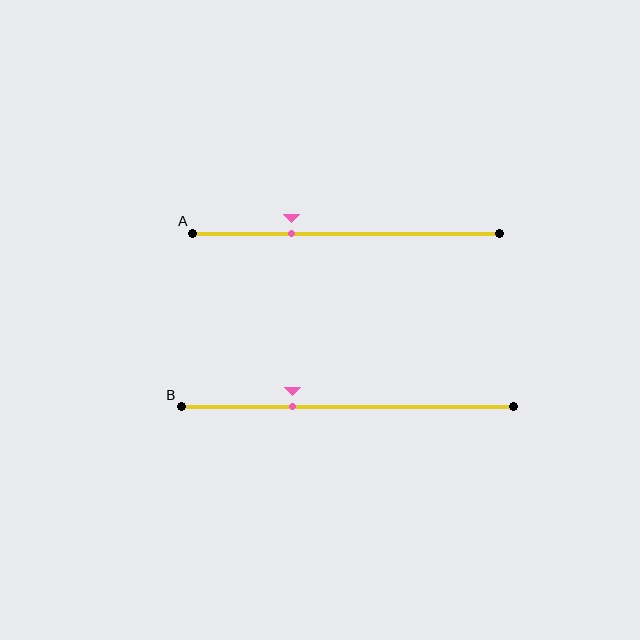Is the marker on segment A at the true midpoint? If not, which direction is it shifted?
No, the marker on segment A is shifted to the left by about 18% of the segment length.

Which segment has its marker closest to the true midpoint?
Segment B has its marker closest to the true midpoint.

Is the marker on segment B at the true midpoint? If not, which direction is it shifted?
No, the marker on segment B is shifted to the left by about 17% of the segment length.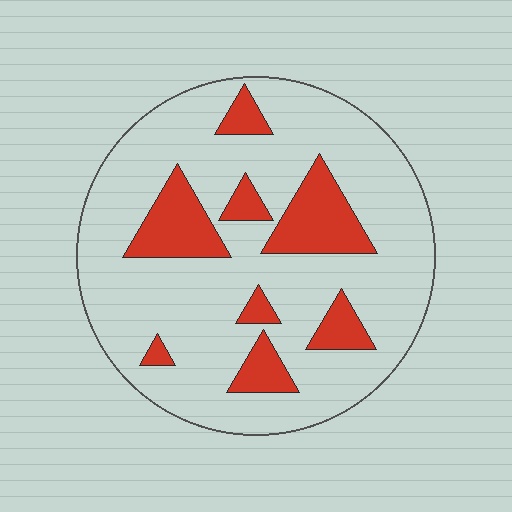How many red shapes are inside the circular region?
8.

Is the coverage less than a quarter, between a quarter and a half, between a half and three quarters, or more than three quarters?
Less than a quarter.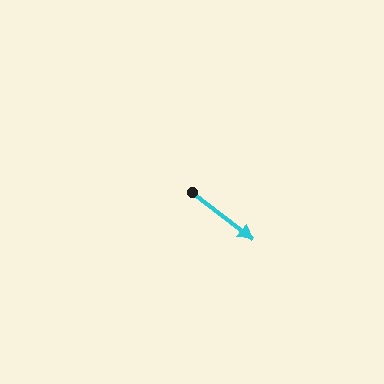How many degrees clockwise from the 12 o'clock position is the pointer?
Approximately 128 degrees.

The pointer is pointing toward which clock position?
Roughly 4 o'clock.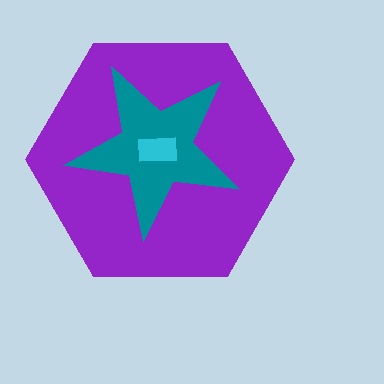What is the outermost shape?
The purple hexagon.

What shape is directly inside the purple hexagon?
The teal star.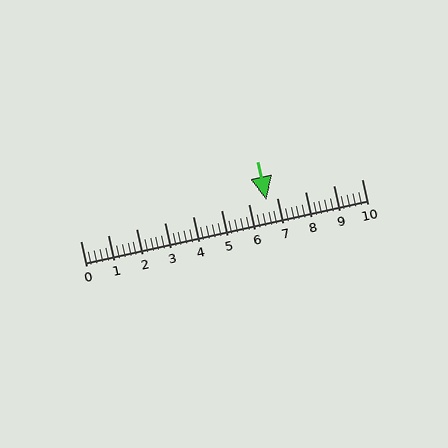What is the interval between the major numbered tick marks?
The major tick marks are spaced 1 units apart.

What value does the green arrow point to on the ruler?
The green arrow points to approximately 6.6.